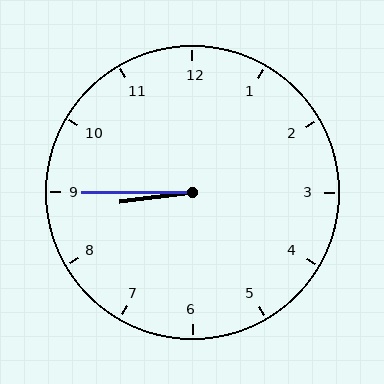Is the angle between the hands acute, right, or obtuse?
It is acute.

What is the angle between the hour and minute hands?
Approximately 8 degrees.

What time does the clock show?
8:45.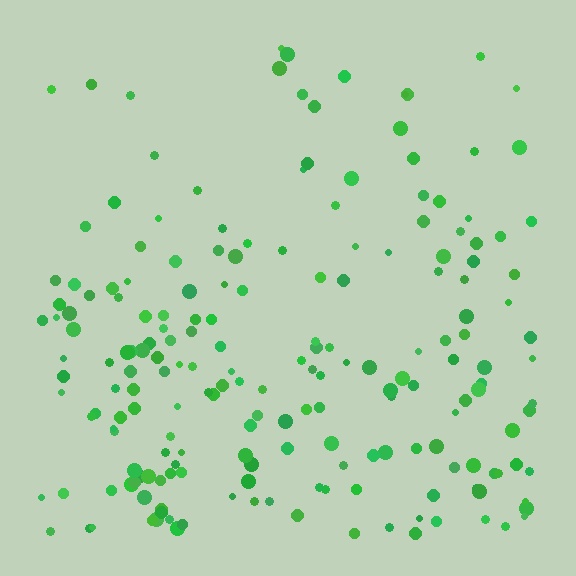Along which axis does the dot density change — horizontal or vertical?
Vertical.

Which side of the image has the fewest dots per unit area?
The top.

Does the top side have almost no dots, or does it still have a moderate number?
Still a moderate number, just noticeably fewer than the bottom.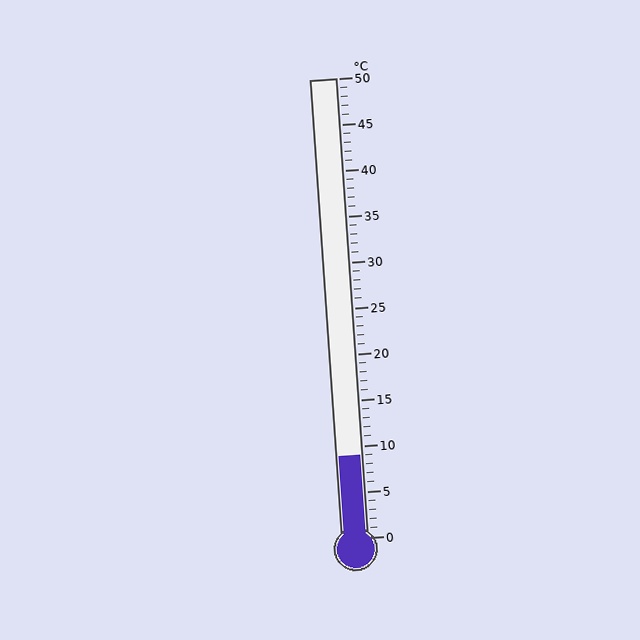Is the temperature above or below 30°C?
The temperature is below 30°C.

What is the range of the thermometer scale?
The thermometer scale ranges from 0°C to 50°C.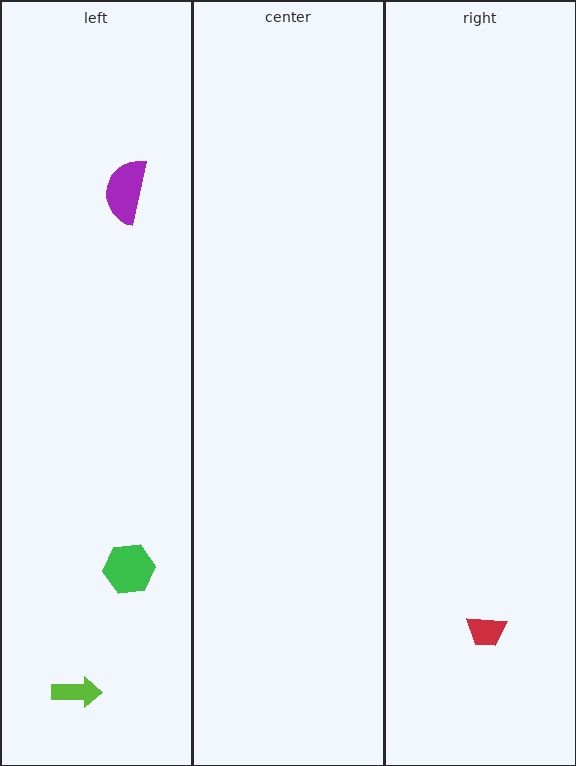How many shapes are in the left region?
3.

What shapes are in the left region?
The lime arrow, the purple semicircle, the green hexagon.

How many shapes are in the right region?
1.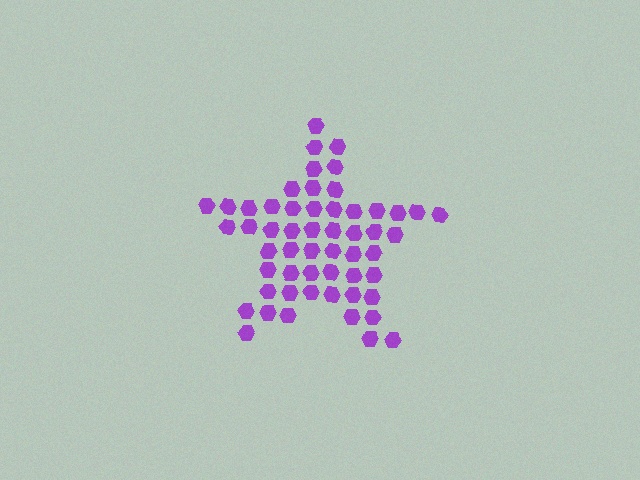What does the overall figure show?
The overall figure shows a star.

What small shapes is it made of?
It is made of small hexagons.